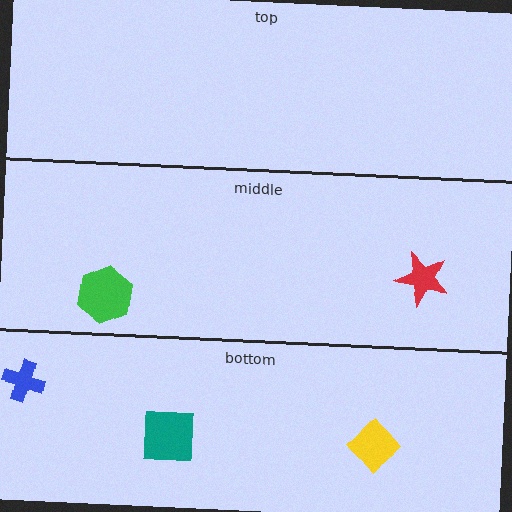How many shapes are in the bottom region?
3.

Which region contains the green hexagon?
The middle region.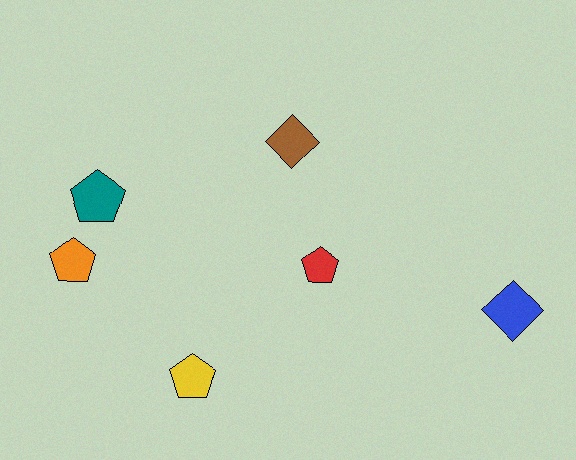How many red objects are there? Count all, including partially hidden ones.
There is 1 red object.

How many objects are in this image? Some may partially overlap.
There are 6 objects.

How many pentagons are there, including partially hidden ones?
There are 4 pentagons.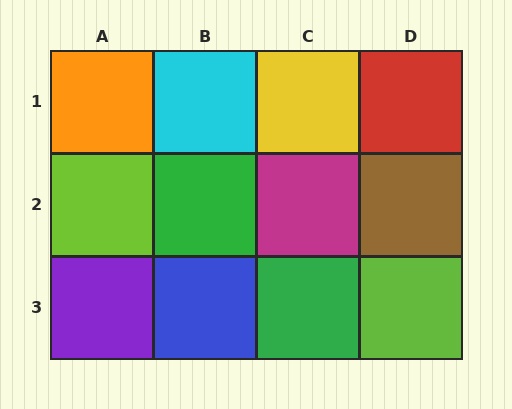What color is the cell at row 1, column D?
Red.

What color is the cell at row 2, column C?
Magenta.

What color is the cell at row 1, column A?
Orange.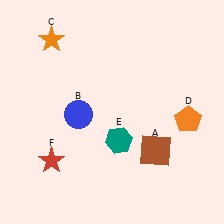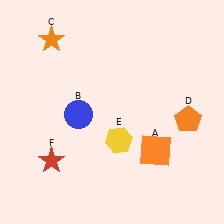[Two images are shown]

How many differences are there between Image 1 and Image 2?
There are 2 differences between the two images.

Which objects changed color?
A changed from brown to orange. E changed from teal to yellow.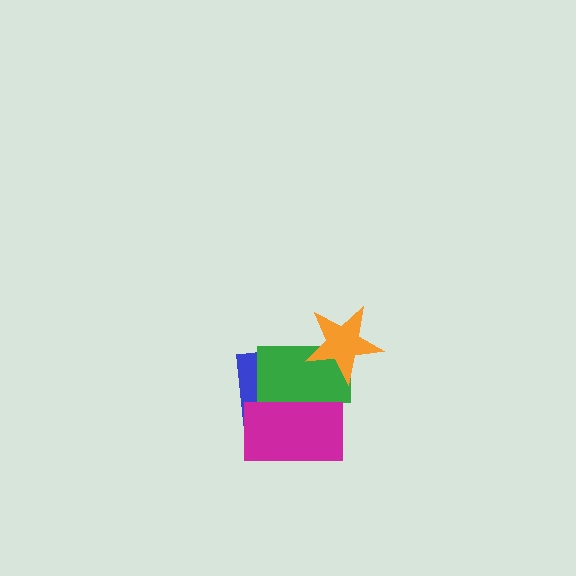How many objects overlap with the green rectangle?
3 objects overlap with the green rectangle.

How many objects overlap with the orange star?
1 object overlaps with the orange star.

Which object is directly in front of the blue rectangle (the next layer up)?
The green rectangle is directly in front of the blue rectangle.